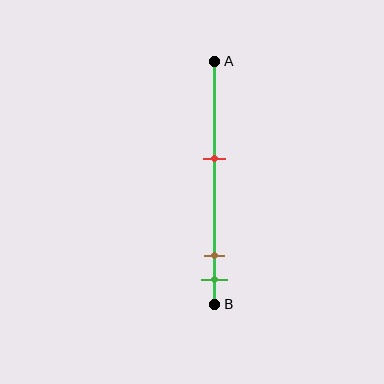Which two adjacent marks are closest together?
The brown and green marks are the closest adjacent pair.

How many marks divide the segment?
There are 3 marks dividing the segment.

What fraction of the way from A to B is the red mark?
The red mark is approximately 40% (0.4) of the way from A to B.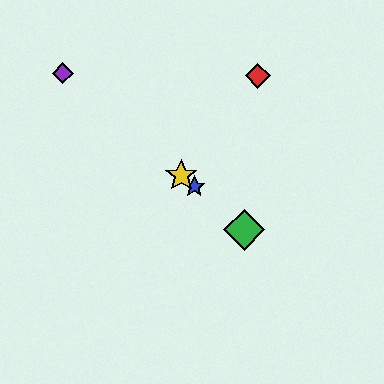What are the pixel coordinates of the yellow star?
The yellow star is at (181, 176).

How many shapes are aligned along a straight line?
4 shapes (the blue star, the green diamond, the yellow star, the purple diamond) are aligned along a straight line.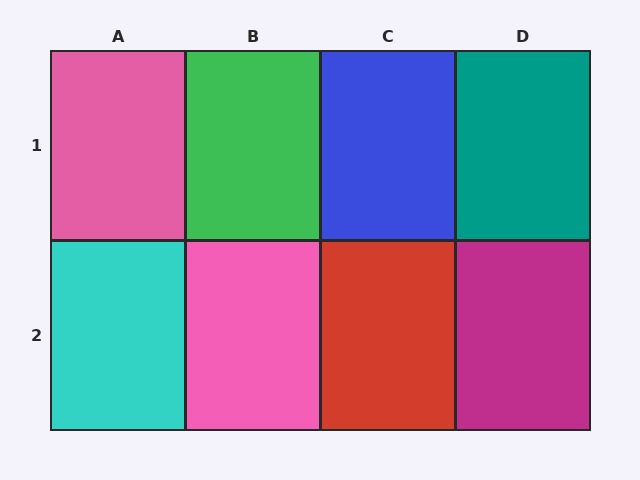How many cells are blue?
1 cell is blue.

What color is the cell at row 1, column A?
Pink.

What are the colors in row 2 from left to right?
Cyan, pink, red, magenta.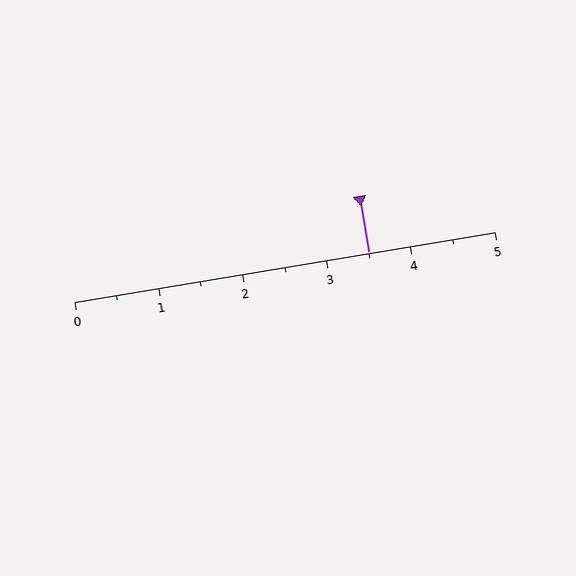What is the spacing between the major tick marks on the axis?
The major ticks are spaced 1 apart.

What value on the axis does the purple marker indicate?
The marker indicates approximately 3.5.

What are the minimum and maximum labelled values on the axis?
The axis runs from 0 to 5.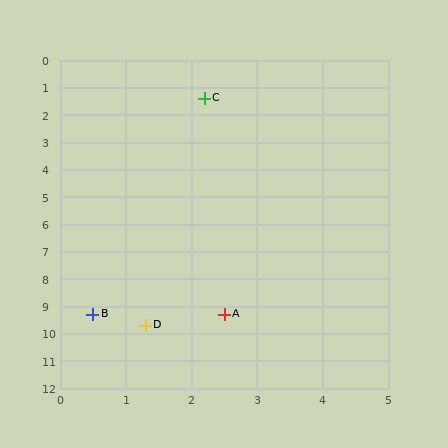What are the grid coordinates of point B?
Point B is at approximately (0.5, 9.3).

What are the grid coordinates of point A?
Point A is at approximately (2.5, 9.3).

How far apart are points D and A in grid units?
Points D and A are about 1.3 grid units apart.